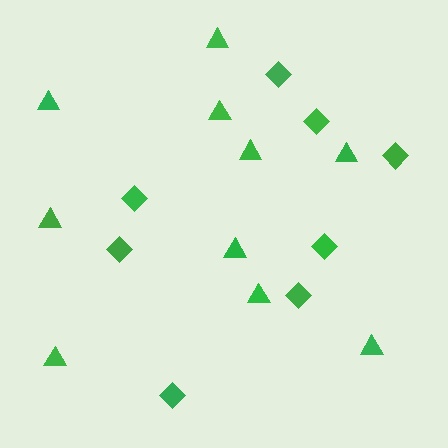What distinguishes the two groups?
There are 2 groups: one group of diamonds (8) and one group of triangles (10).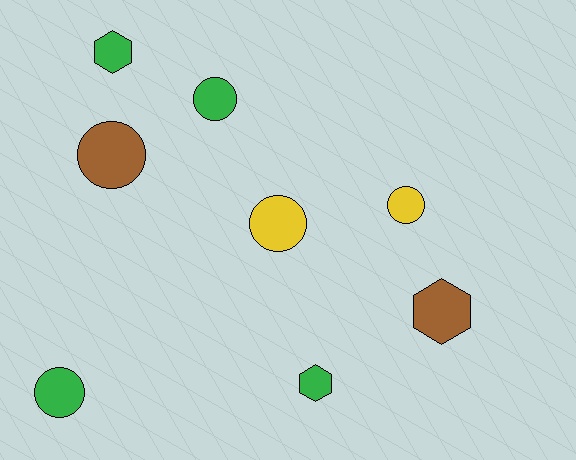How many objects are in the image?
There are 8 objects.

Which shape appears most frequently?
Circle, with 5 objects.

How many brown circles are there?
There is 1 brown circle.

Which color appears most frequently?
Green, with 4 objects.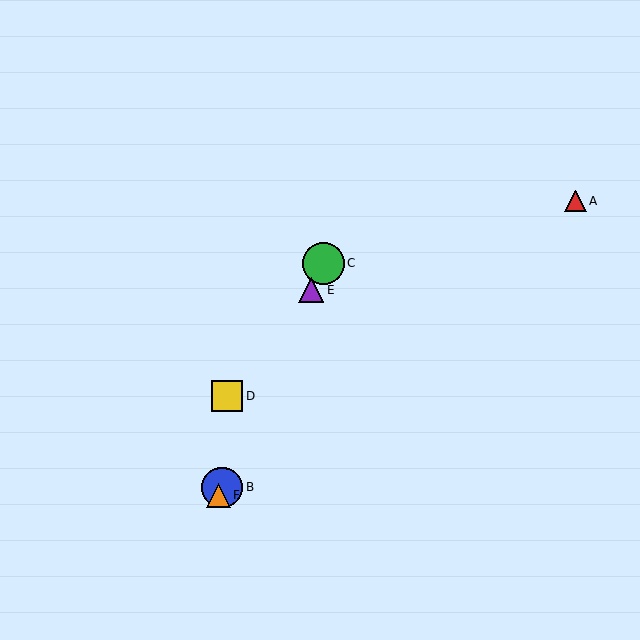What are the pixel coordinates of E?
Object E is at (311, 290).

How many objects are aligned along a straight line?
4 objects (B, C, E, F) are aligned along a straight line.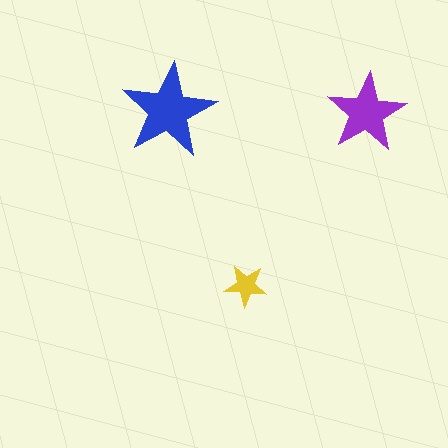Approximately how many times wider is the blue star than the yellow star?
About 2 times wider.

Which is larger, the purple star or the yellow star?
The purple one.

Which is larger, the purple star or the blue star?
The blue one.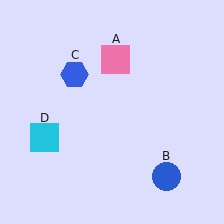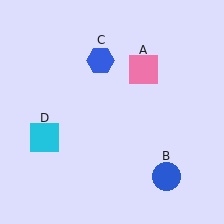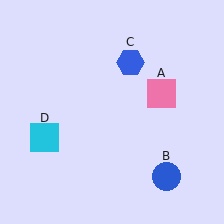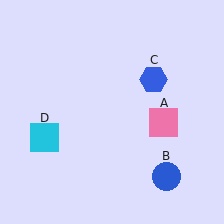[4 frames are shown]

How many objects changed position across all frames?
2 objects changed position: pink square (object A), blue hexagon (object C).